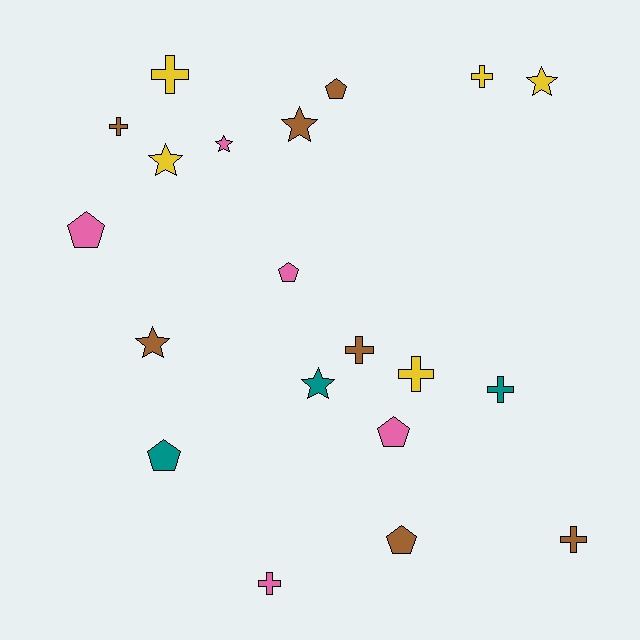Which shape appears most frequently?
Cross, with 8 objects.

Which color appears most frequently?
Brown, with 7 objects.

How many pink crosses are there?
There is 1 pink cross.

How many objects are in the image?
There are 20 objects.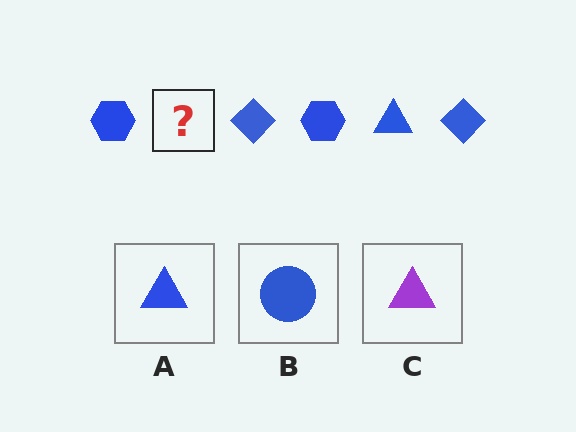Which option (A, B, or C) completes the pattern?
A.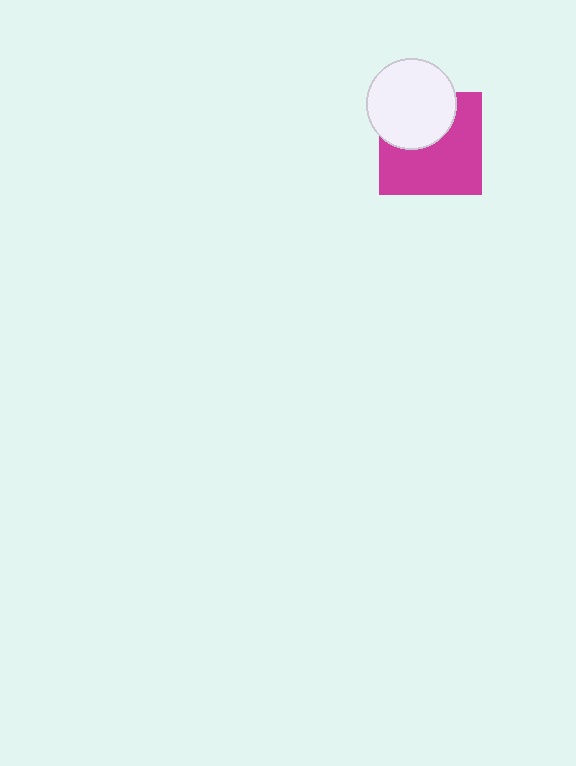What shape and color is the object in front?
The object in front is a white circle.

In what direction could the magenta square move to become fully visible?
The magenta square could move down. That would shift it out from behind the white circle entirely.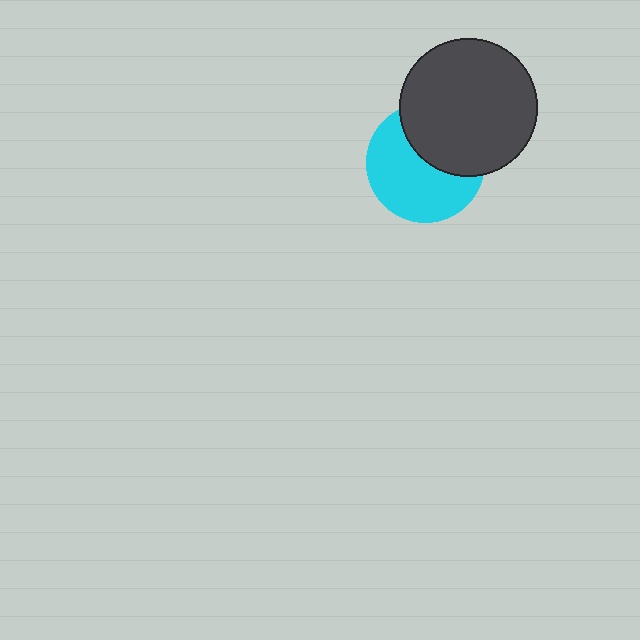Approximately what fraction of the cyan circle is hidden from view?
Roughly 40% of the cyan circle is hidden behind the dark gray circle.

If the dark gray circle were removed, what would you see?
You would see the complete cyan circle.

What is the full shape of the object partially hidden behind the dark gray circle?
The partially hidden object is a cyan circle.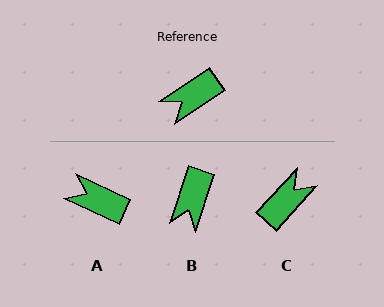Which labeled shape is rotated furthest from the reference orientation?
C, about 166 degrees away.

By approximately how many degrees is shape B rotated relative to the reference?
Approximately 38 degrees counter-clockwise.